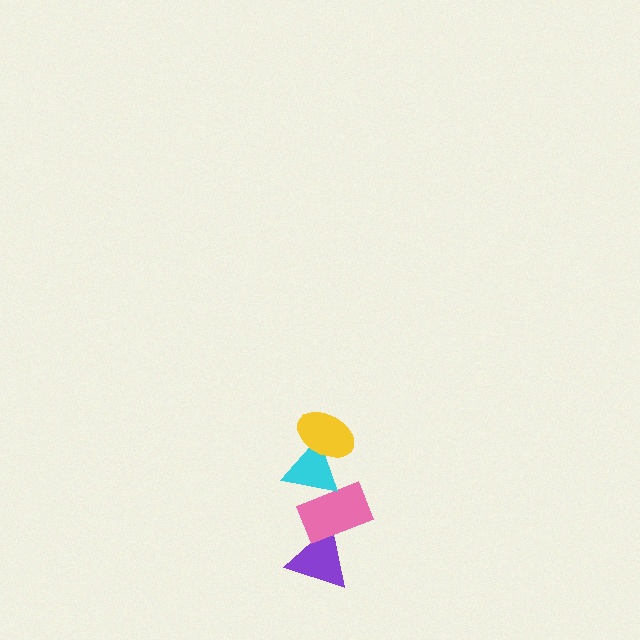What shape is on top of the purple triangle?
The pink rectangle is on top of the purple triangle.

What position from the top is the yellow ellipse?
The yellow ellipse is 1st from the top.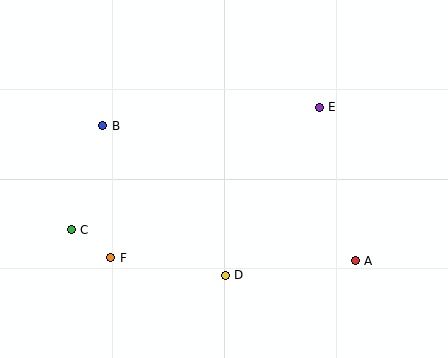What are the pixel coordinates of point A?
Point A is at (355, 261).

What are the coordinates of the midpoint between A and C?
The midpoint between A and C is at (213, 245).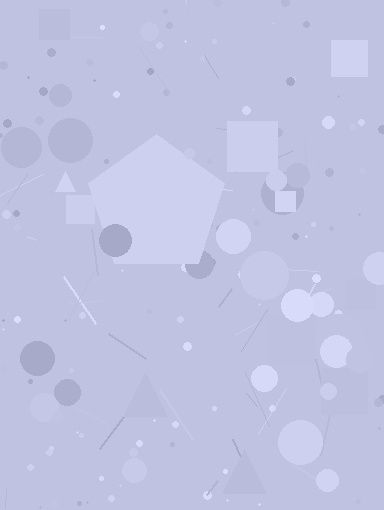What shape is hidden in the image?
A pentagon is hidden in the image.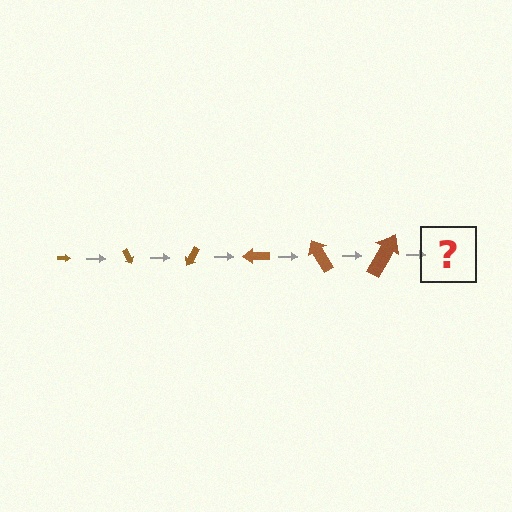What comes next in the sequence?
The next element should be an arrow, larger than the previous one and rotated 360 degrees from the start.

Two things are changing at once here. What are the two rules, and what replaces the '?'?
The two rules are that the arrow grows larger each step and it rotates 60 degrees each step. The '?' should be an arrow, larger than the previous one and rotated 360 degrees from the start.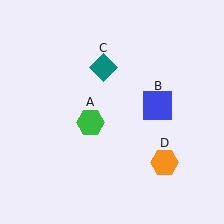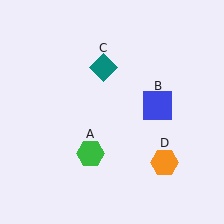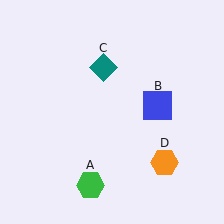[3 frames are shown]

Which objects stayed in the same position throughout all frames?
Blue square (object B) and teal diamond (object C) and orange hexagon (object D) remained stationary.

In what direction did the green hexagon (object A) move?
The green hexagon (object A) moved down.